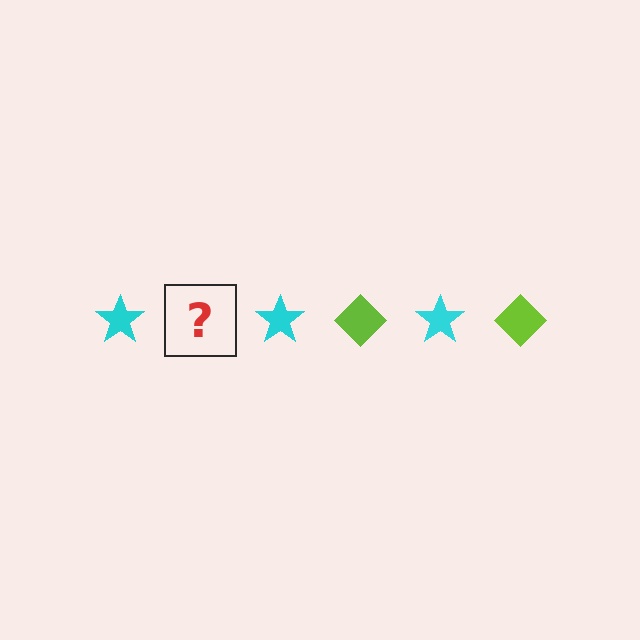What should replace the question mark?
The question mark should be replaced with a lime diamond.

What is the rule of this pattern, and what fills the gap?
The rule is that the pattern alternates between cyan star and lime diamond. The gap should be filled with a lime diamond.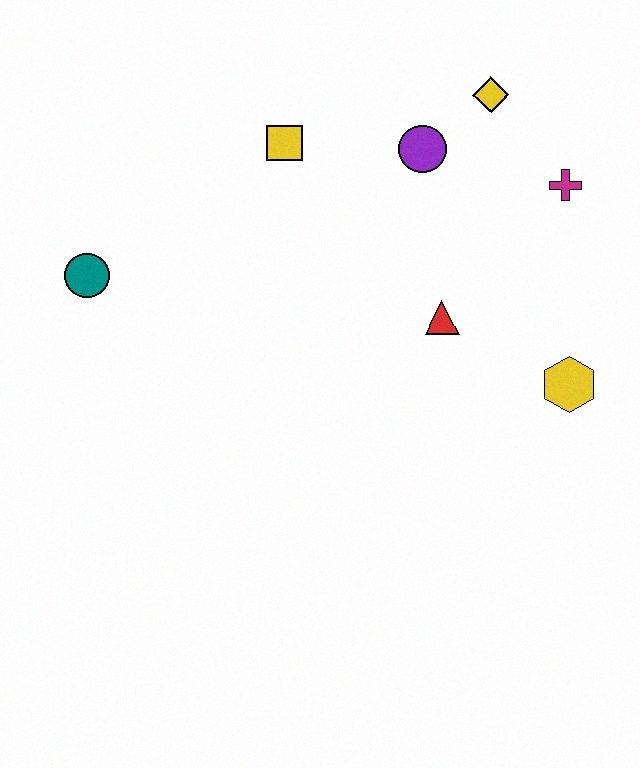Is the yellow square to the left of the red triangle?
Yes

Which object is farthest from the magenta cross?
The teal circle is farthest from the magenta cross.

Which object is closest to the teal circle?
The yellow square is closest to the teal circle.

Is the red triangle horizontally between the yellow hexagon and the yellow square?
Yes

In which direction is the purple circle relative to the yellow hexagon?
The purple circle is above the yellow hexagon.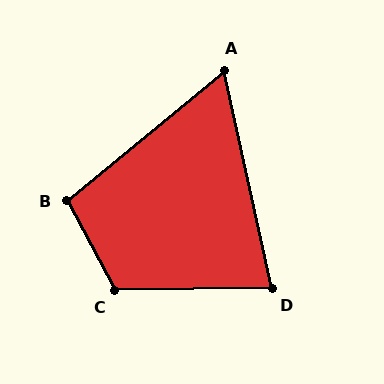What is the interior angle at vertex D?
Approximately 78 degrees (acute).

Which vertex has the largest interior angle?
C, at approximately 117 degrees.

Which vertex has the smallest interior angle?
A, at approximately 63 degrees.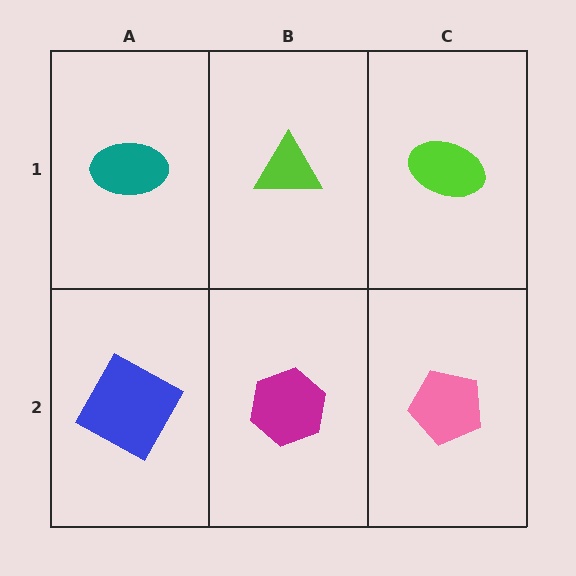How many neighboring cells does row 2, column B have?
3.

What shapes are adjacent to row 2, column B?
A lime triangle (row 1, column B), a blue square (row 2, column A), a pink pentagon (row 2, column C).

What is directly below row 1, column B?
A magenta hexagon.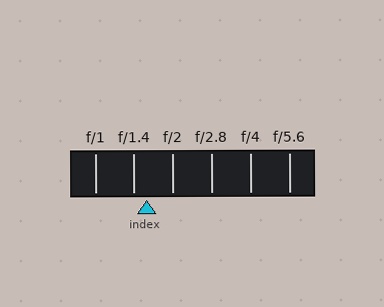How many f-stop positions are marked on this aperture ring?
There are 6 f-stop positions marked.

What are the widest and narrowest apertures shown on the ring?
The widest aperture shown is f/1 and the narrowest is f/5.6.